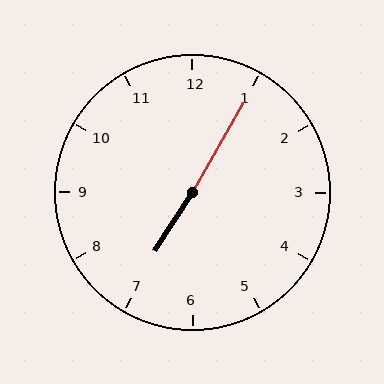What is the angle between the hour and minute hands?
Approximately 178 degrees.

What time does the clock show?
7:05.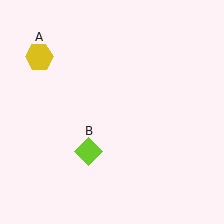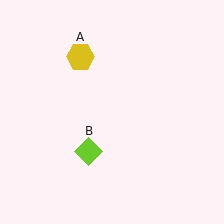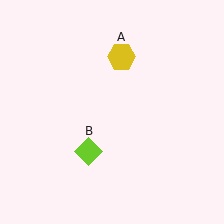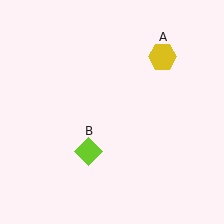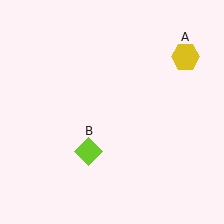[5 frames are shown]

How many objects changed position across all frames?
1 object changed position: yellow hexagon (object A).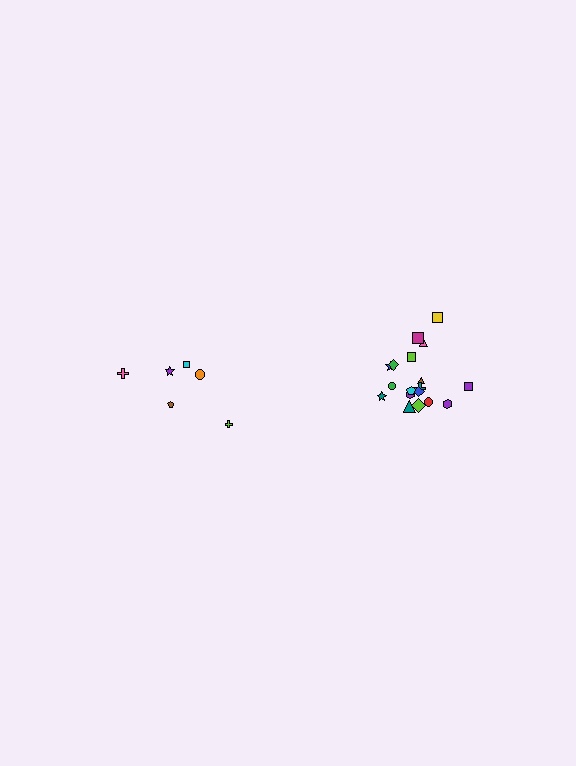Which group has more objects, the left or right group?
The right group.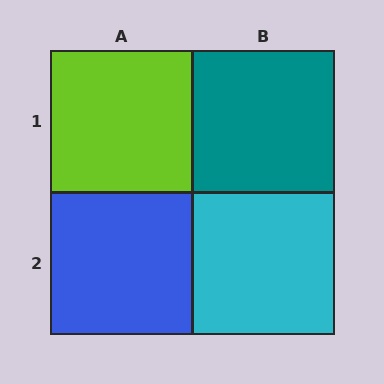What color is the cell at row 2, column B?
Cyan.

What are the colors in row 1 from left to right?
Lime, teal.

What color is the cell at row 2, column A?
Blue.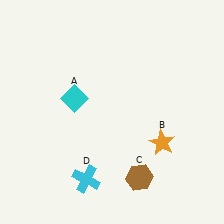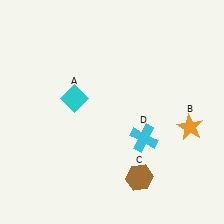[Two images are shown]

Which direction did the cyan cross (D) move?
The cyan cross (D) moved right.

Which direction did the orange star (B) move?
The orange star (B) moved right.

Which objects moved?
The objects that moved are: the orange star (B), the cyan cross (D).